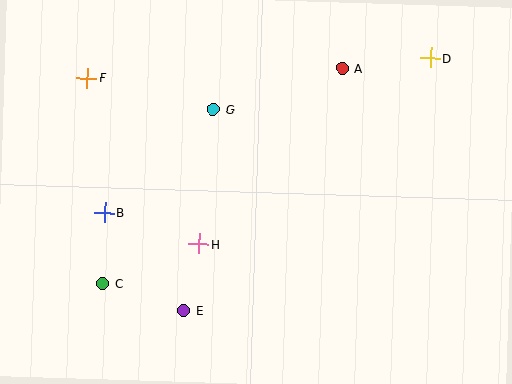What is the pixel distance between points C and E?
The distance between C and E is 85 pixels.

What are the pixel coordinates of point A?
Point A is at (342, 68).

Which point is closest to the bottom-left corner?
Point C is closest to the bottom-left corner.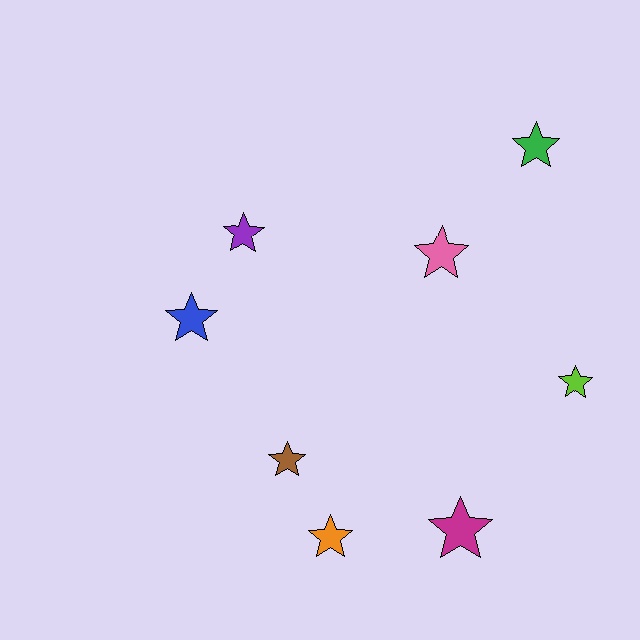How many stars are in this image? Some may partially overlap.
There are 8 stars.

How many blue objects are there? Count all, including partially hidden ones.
There is 1 blue object.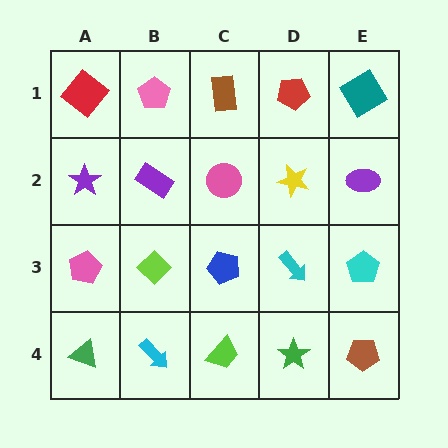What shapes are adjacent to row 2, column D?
A red pentagon (row 1, column D), a cyan arrow (row 3, column D), a pink circle (row 2, column C), a purple ellipse (row 2, column E).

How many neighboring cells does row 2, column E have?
3.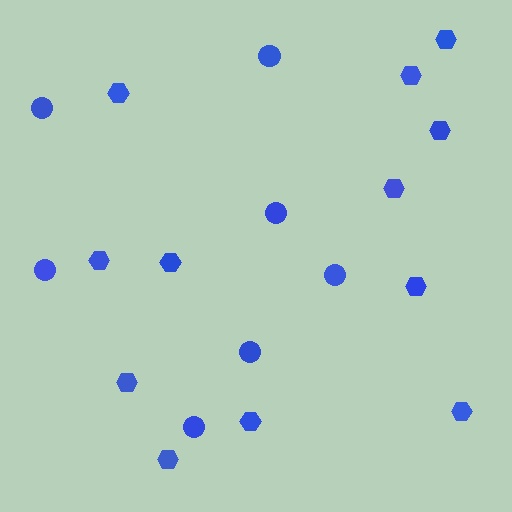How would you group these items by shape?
There are 2 groups: one group of circles (7) and one group of hexagons (12).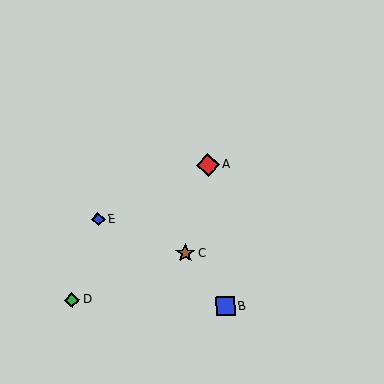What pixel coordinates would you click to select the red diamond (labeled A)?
Click at (208, 165) to select the red diamond A.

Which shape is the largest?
The red diamond (labeled A) is the largest.